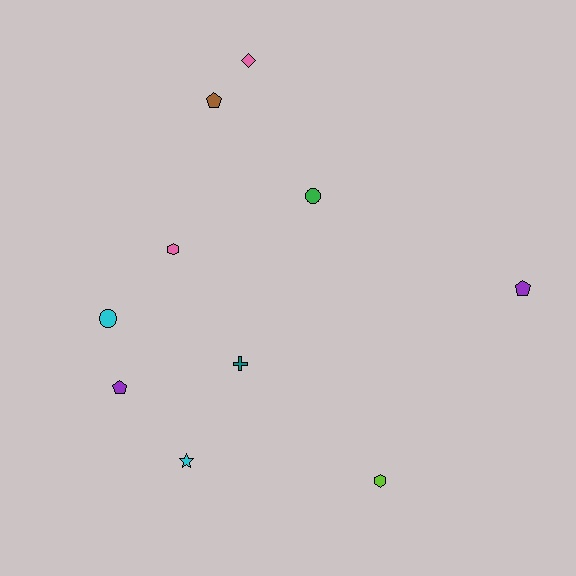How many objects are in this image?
There are 10 objects.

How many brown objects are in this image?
There is 1 brown object.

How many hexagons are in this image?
There are 2 hexagons.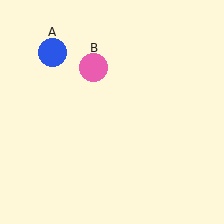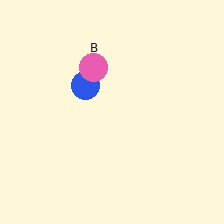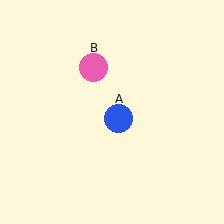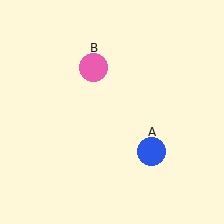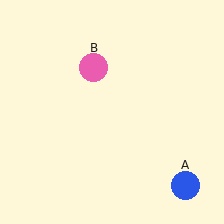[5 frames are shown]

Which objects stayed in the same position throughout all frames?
Pink circle (object B) remained stationary.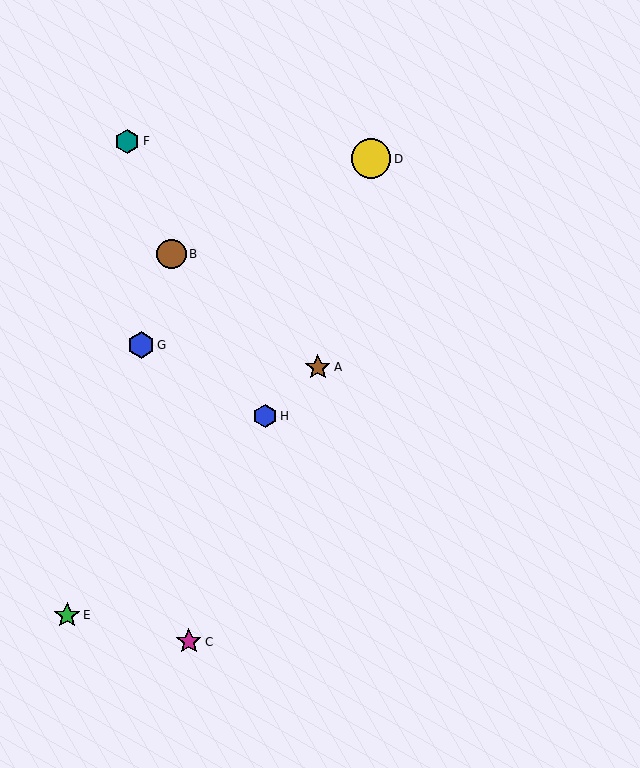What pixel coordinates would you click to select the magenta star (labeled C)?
Click at (189, 642) to select the magenta star C.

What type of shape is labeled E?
Shape E is a green star.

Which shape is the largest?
The yellow circle (labeled D) is the largest.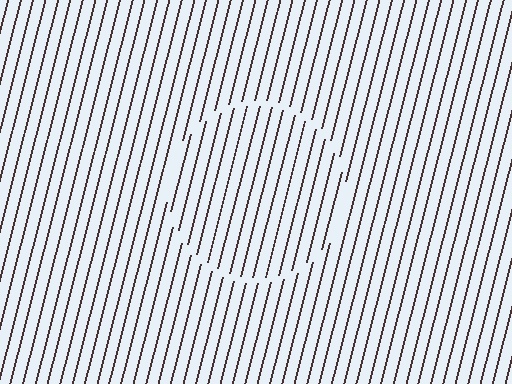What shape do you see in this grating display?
An illusory circle. The interior of the shape contains the same grating, shifted by half a period — the contour is defined by the phase discontinuity where line-ends from the inner and outer gratings abut.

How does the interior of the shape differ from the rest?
The interior of the shape contains the same grating, shifted by half a period — the contour is defined by the phase discontinuity where line-ends from the inner and outer gratings abut.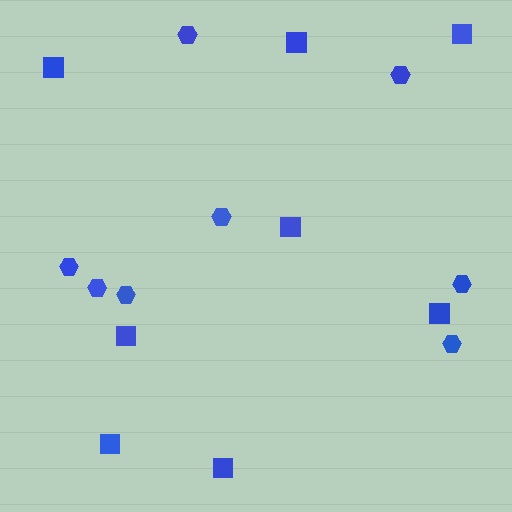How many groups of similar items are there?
There are 2 groups: one group of hexagons (8) and one group of squares (8).